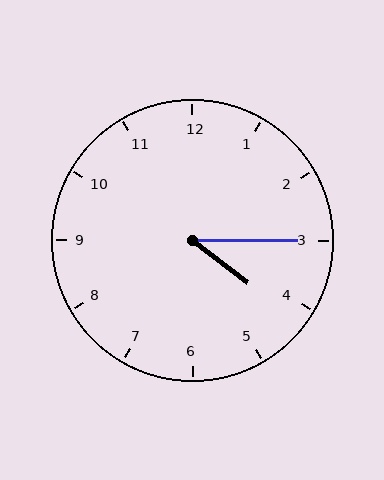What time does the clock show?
4:15.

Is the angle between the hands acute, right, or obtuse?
It is acute.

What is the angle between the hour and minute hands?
Approximately 38 degrees.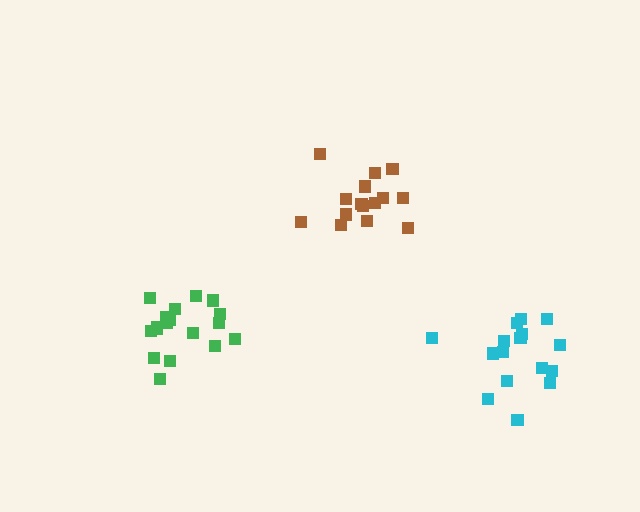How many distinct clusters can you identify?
There are 3 distinct clusters.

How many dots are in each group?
Group 1: 18 dots, Group 2: 16 dots, Group 3: 15 dots (49 total).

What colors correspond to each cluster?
The clusters are colored: green, cyan, brown.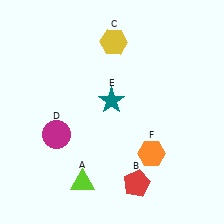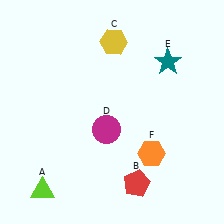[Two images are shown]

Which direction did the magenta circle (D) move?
The magenta circle (D) moved right.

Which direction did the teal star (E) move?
The teal star (E) moved right.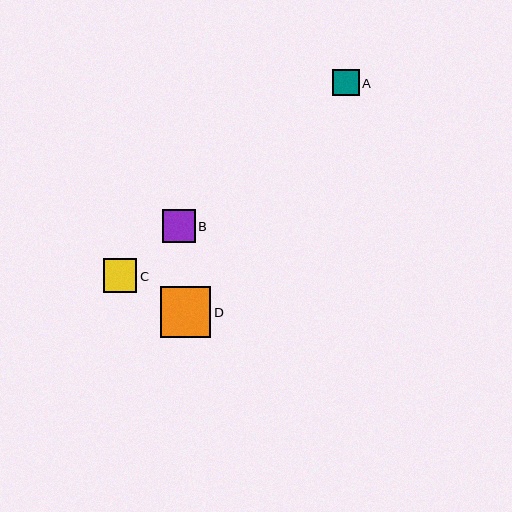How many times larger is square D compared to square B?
Square D is approximately 1.5 times the size of square B.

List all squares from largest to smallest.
From largest to smallest: D, C, B, A.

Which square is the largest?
Square D is the largest with a size of approximately 50 pixels.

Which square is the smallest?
Square A is the smallest with a size of approximately 27 pixels.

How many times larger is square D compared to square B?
Square D is approximately 1.5 times the size of square B.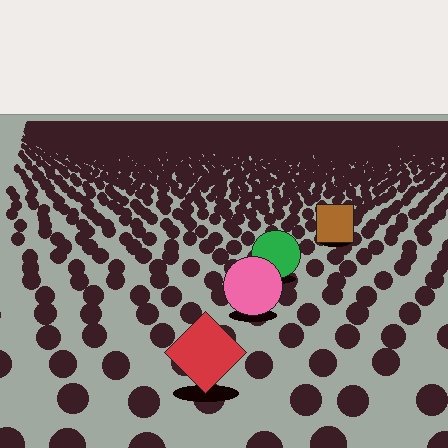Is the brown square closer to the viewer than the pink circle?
No. The pink circle is closer — you can tell from the texture gradient: the ground texture is coarser near it.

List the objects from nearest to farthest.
From nearest to farthest: the red diamond, the pink circle, the green circle, the brown square.